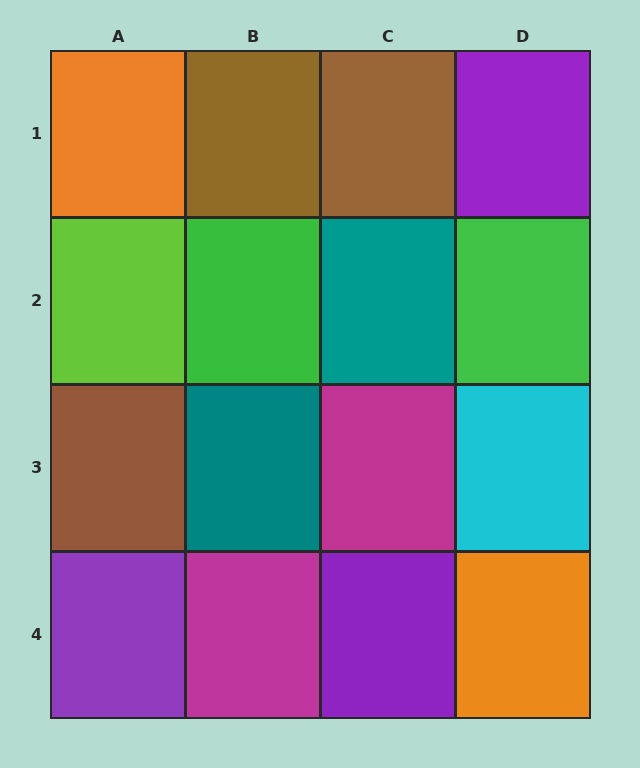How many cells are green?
2 cells are green.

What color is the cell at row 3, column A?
Brown.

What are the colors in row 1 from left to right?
Orange, brown, brown, purple.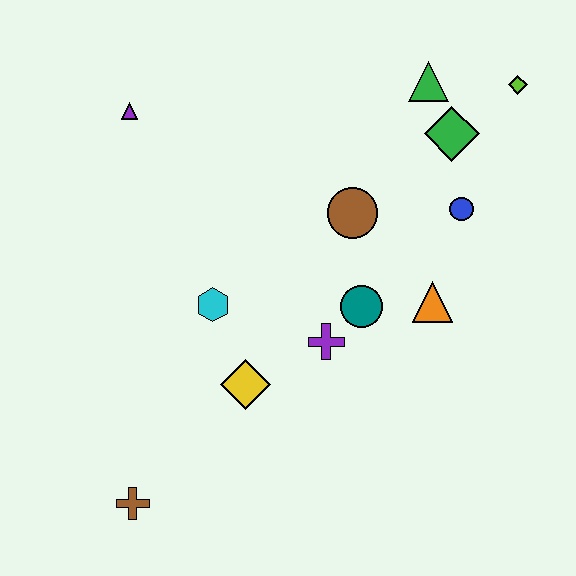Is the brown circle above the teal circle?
Yes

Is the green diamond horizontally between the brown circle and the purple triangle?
No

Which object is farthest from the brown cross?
The lime diamond is farthest from the brown cross.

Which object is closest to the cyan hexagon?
The yellow diamond is closest to the cyan hexagon.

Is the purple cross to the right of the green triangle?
No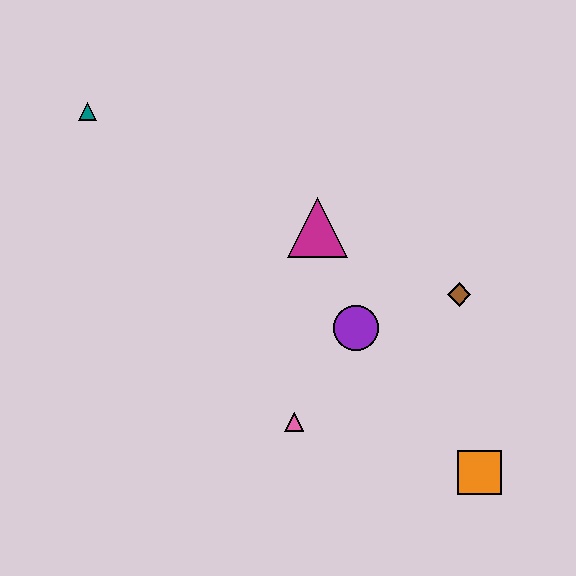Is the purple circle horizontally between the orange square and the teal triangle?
Yes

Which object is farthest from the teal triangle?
The orange square is farthest from the teal triangle.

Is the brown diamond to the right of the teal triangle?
Yes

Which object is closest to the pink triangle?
The purple circle is closest to the pink triangle.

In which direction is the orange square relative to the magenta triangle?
The orange square is below the magenta triangle.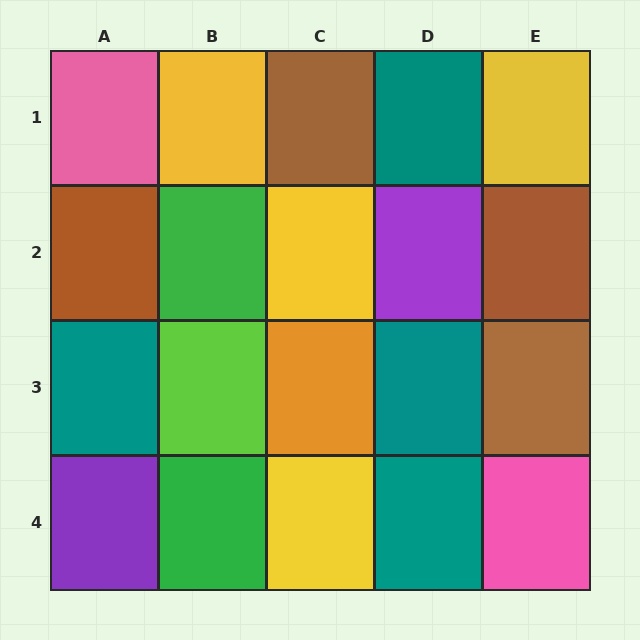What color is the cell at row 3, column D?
Teal.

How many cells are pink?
2 cells are pink.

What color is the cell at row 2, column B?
Green.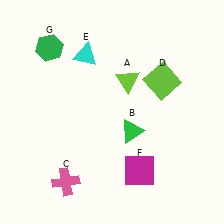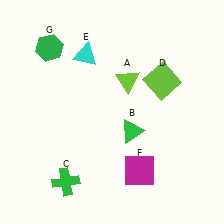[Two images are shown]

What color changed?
The cross (C) changed from pink in Image 1 to green in Image 2.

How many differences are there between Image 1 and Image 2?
There is 1 difference between the two images.